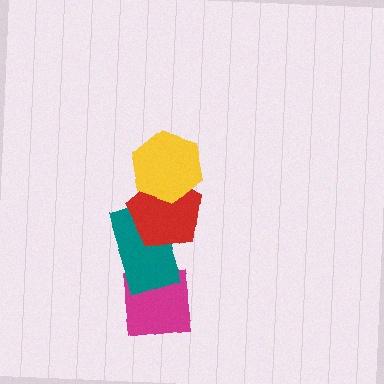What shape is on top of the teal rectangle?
The red pentagon is on top of the teal rectangle.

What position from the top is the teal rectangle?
The teal rectangle is 3rd from the top.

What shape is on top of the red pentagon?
The yellow hexagon is on top of the red pentagon.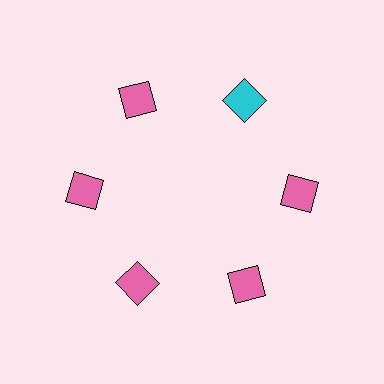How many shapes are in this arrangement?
There are 6 shapes arranged in a ring pattern.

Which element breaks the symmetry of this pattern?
The cyan diamond at roughly the 1 o'clock position breaks the symmetry. All other shapes are pink diamonds.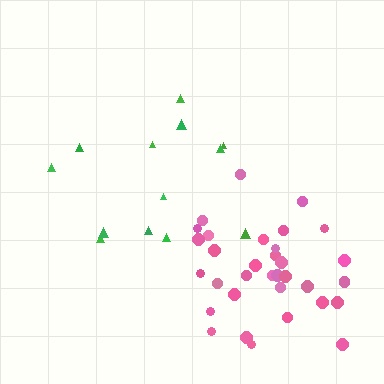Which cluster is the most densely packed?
Pink.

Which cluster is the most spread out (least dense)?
Green.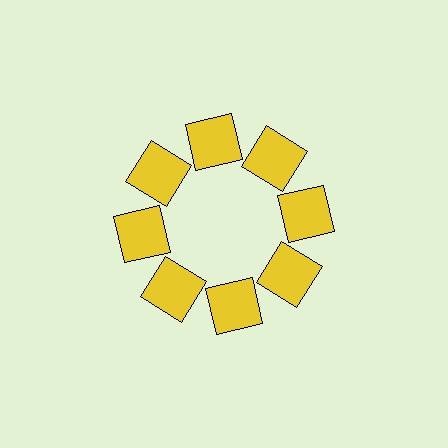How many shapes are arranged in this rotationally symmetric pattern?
There are 8 shapes, arranged in 8 groups of 1.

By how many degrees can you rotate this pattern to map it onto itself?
The pattern maps onto itself every 45 degrees of rotation.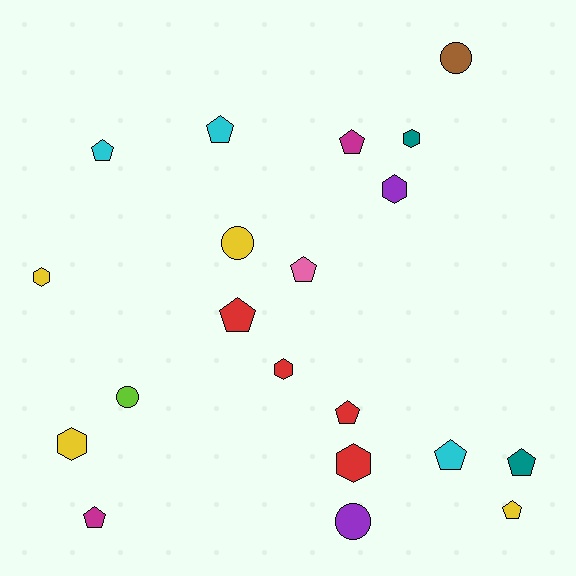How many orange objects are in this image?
There are no orange objects.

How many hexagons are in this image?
There are 6 hexagons.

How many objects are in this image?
There are 20 objects.